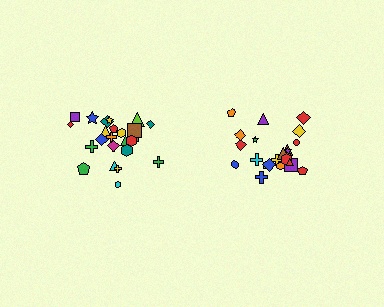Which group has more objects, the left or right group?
The left group.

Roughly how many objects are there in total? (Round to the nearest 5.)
Roughly 45 objects in total.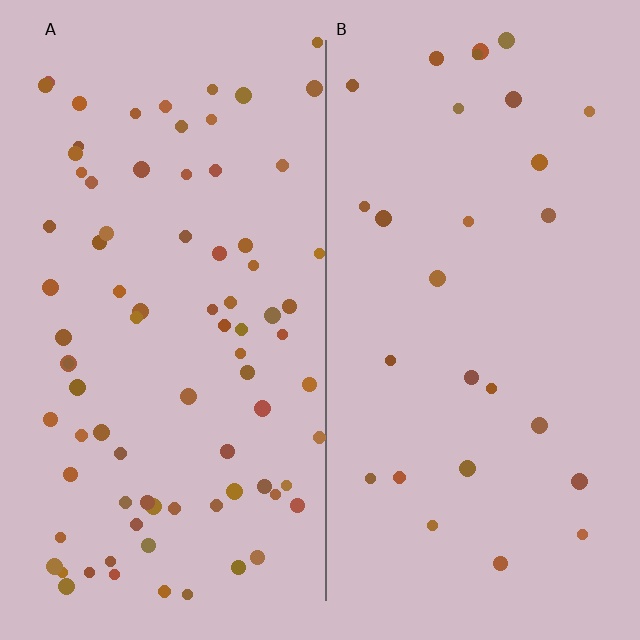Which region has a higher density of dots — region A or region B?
A (the left).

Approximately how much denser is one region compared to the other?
Approximately 2.9× — region A over region B.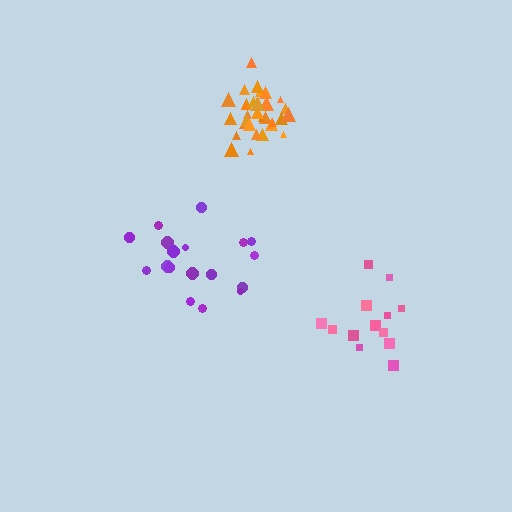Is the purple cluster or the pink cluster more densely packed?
Purple.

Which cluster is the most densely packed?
Orange.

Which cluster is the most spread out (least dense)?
Pink.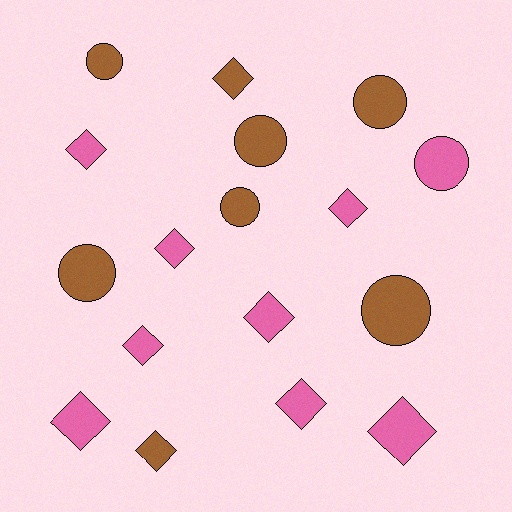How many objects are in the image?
There are 17 objects.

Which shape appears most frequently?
Diamond, with 10 objects.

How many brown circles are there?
There are 6 brown circles.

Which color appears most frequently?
Pink, with 9 objects.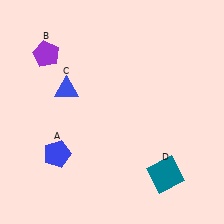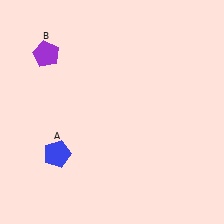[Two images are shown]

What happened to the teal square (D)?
The teal square (D) was removed in Image 2. It was in the bottom-right area of Image 1.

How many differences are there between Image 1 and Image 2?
There are 2 differences between the two images.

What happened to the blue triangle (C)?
The blue triangle (C) was removed in Image 2. It was in the top-left area of Image 1.